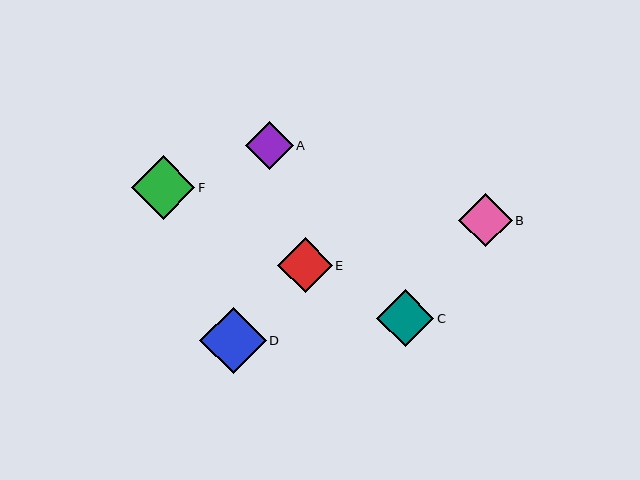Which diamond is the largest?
Diamond D is the largest with a size of approximately 67 pixels.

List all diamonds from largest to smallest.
From largest to smallest: D, F, C, E, B, A.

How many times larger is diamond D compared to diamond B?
Diamond D is approximately 1.2 times the size of diamond B.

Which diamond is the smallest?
Diamond A is the smallest with a size of approximately 48 pixels.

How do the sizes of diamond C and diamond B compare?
Diamond C and diamond B are approximately the same size.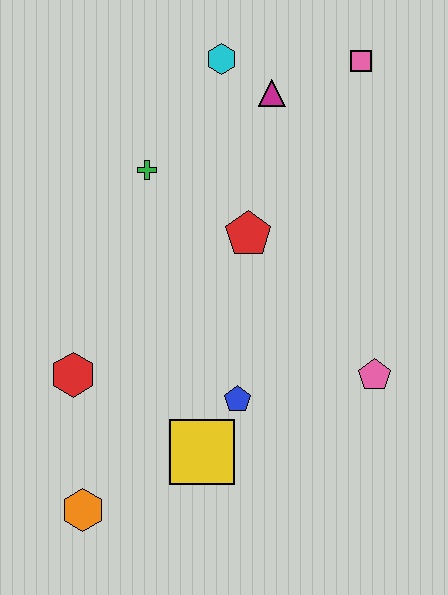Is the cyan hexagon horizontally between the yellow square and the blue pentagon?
Yes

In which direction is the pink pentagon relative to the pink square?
The pink pentagon is below the pink square.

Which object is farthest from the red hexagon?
The pink square is farthest from the red hexagon.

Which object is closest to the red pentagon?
The green cross is closest to the red pentagon.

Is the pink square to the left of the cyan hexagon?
No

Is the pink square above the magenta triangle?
Yes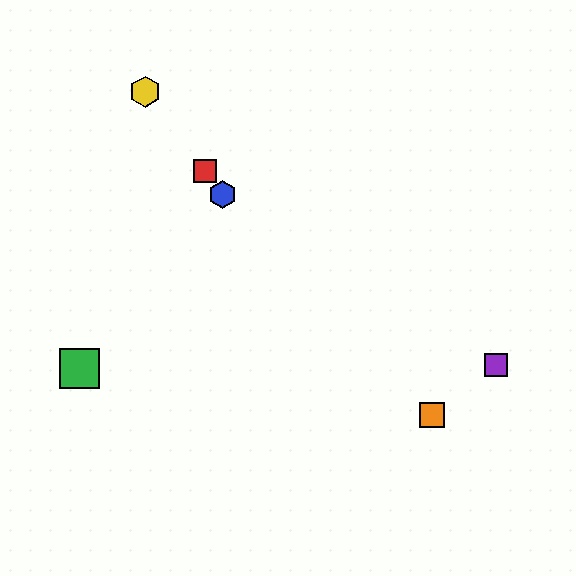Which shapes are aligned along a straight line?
The red square, the blue hexagon, the yellow hexagon are aligned along a straight line.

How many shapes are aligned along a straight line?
3 shapes (the red square, the blue hexagon, the yellow hexagon) are aligned along a straight line.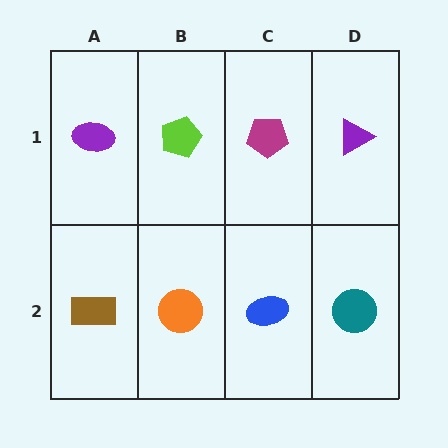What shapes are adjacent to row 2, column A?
A purple ellipse (row 1, column A), an orange circle (row 2, column B).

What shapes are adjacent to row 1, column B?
An orange circle (row 2, column B), a purple ellipse (row 1, column A), a magenta pentagon (row 1, column C).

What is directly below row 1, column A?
A brown rectangle.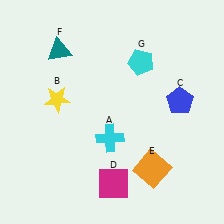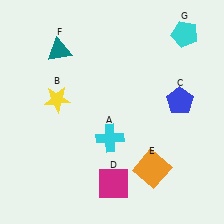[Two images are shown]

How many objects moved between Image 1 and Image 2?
1 object moved between the two images.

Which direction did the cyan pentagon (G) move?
The cyan pentagon (G) moved right.